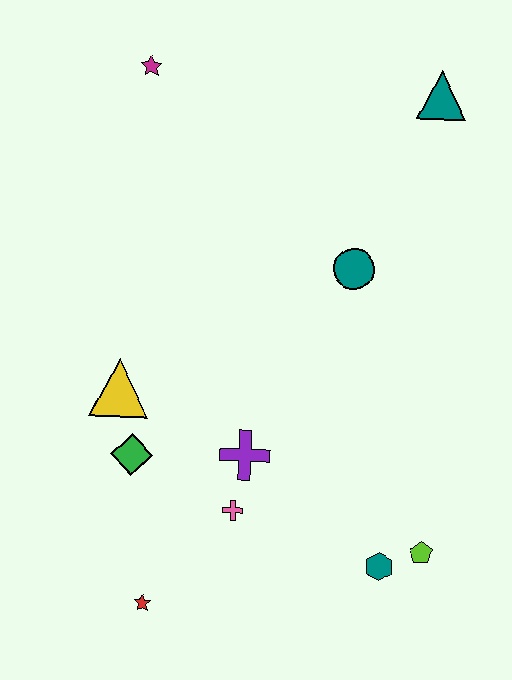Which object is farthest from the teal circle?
The red star is farthest from the teal circle.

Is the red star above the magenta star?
No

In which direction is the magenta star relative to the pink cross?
The magenta star is above the pink cross.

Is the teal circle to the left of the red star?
No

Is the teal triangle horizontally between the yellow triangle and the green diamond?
No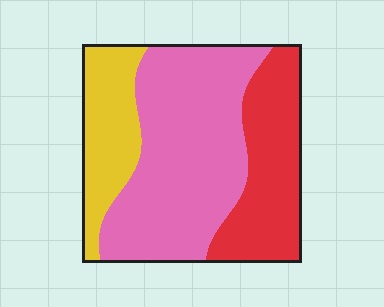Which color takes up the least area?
Yellow, at roughly 20%.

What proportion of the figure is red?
Red covers about 30% of the figure.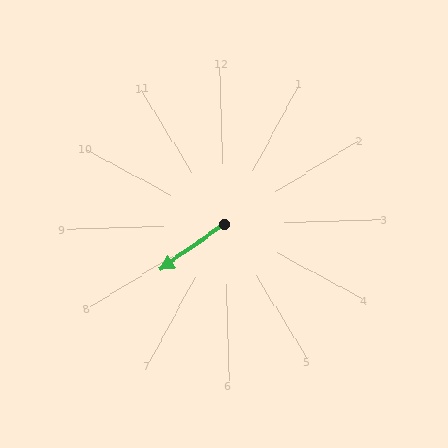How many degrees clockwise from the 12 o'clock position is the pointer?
Approximately 236 degrees.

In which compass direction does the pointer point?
Southwest.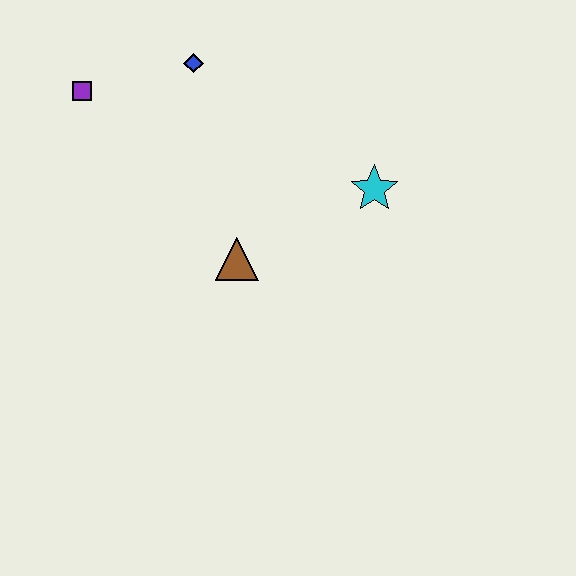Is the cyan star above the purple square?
No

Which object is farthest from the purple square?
The cyan star is farthest from the purple square.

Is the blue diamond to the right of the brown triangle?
No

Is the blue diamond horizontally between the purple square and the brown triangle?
Yes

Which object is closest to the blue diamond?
The purple square is closest to the blue diamond.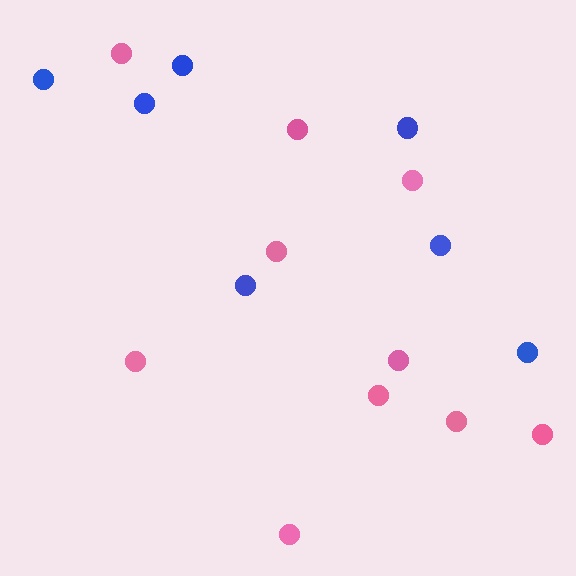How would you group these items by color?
There are 2 groups: one group of blue circles (7) and one group of pink circles (10).